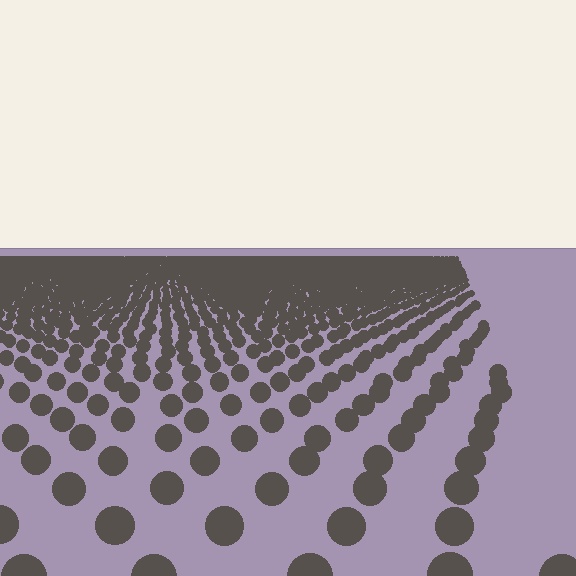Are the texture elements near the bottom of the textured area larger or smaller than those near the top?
Larger. Near the bottom, elements are closer to the viewer and appear at a bigger on-screen size.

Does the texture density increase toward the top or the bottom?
Density increases toward the top.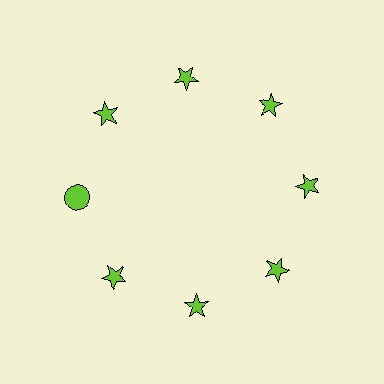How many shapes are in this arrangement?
There are 8 shapes arranged in a ring pattern.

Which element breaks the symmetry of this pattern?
The lime circle at roughly the 9 o'clock position breaks the symmetry. All other shapes are lime stars.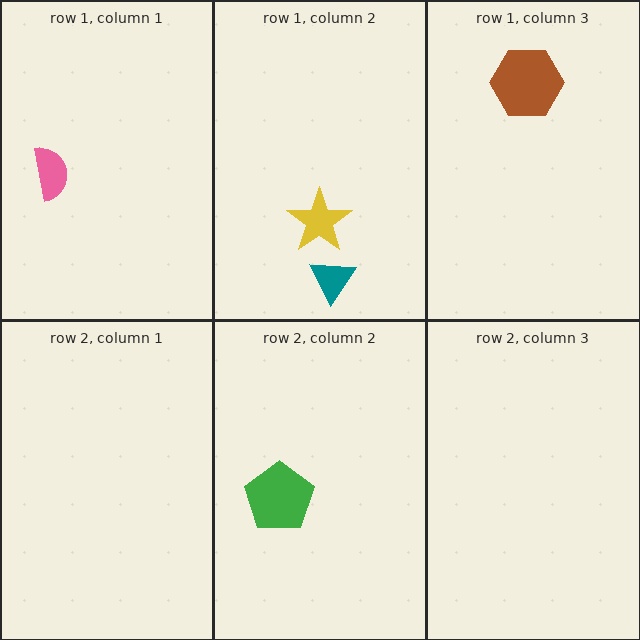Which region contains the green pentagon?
The row 2, column 2 region.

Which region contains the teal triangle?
The row 1, column 2 region.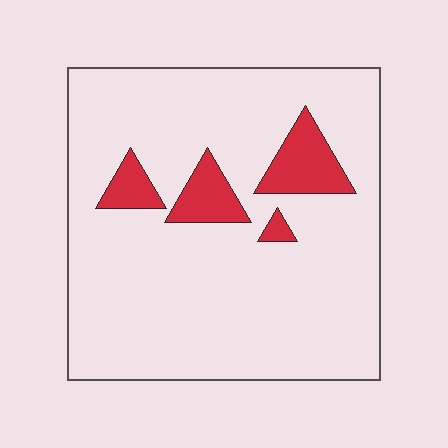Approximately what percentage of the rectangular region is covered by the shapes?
Approximately 10%.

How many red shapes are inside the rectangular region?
4.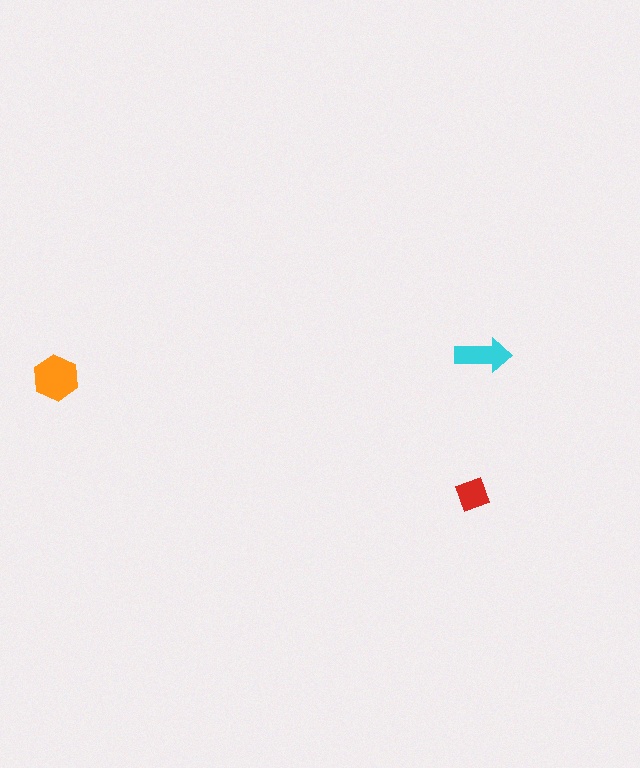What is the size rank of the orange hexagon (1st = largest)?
1st.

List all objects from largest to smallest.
The orange hexagon, the cyan arrow, the red square.